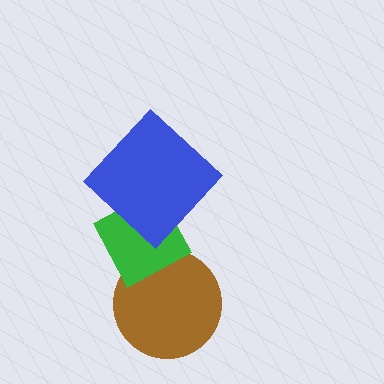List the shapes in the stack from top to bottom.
From top to bottom: the blue diamond, the green diamond, the brown circle.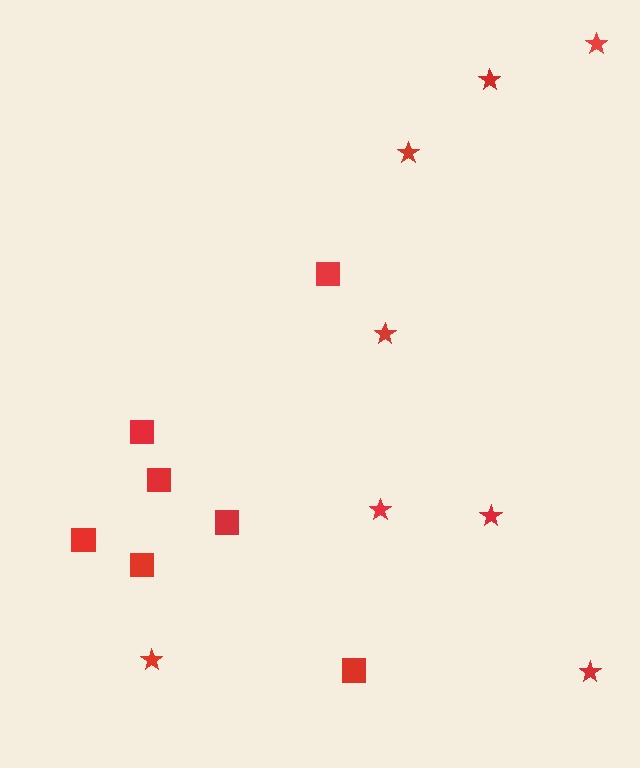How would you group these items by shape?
There are 2 groups: one group of stars (8) and one group of squares (7).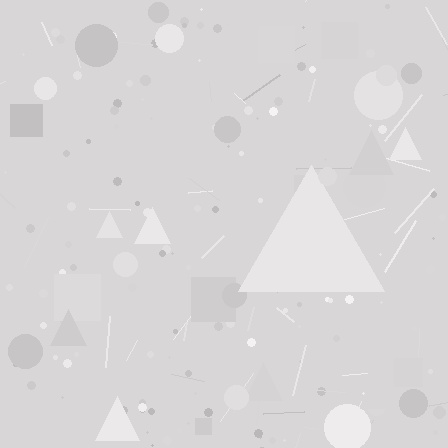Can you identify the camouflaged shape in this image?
The camouflaged shape is a triangle.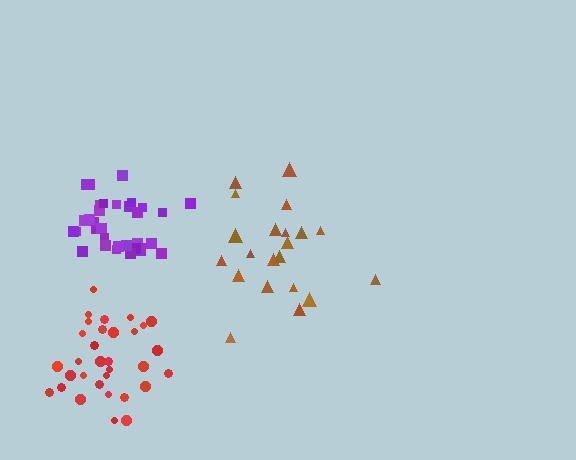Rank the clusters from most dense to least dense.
purple, red, brown.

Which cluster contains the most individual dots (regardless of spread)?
Red (33).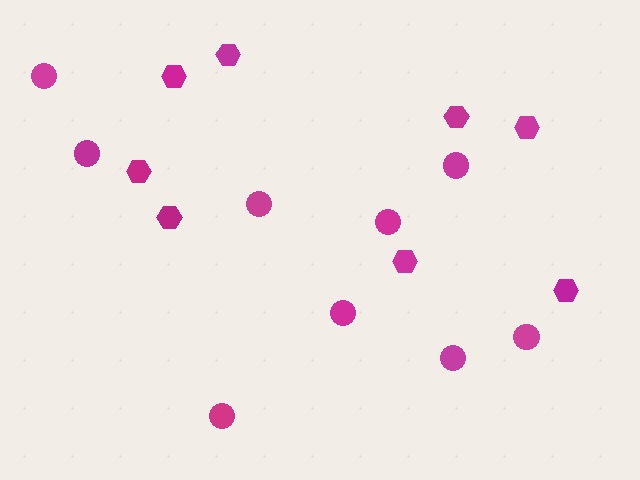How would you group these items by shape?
There are 2 groups: one group of circles (9) and one group of hexagons (8).